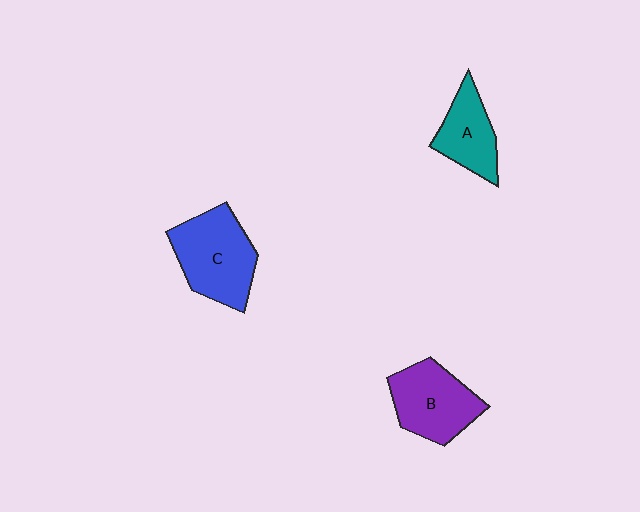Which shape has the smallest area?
Shape A (teal).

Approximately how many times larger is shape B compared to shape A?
Approximately 1.3 times.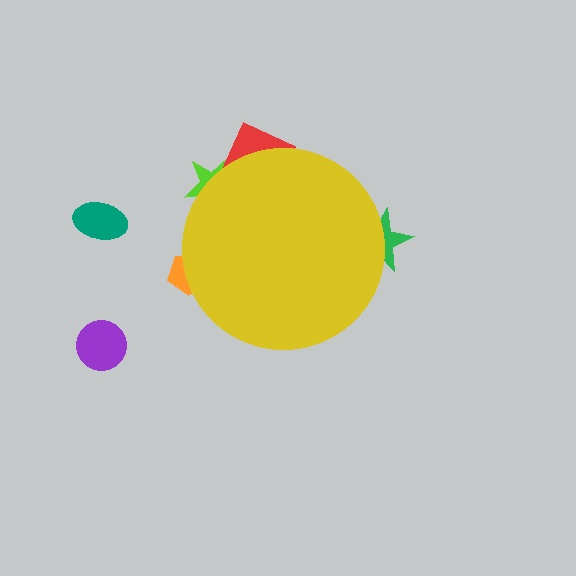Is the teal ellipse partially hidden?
No, the teal ellipse is fully visible.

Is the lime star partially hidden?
Yes, the lime star is partially hidden behind the yellow circle.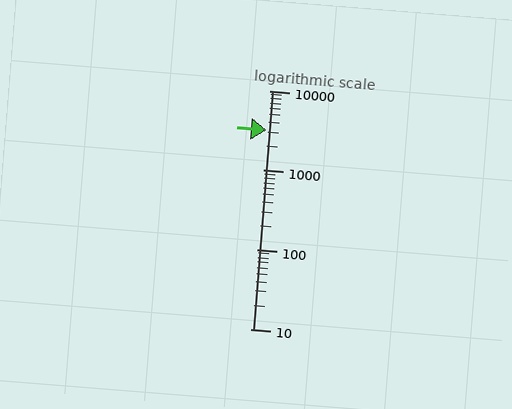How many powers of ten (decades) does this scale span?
The scale spans 3 decades, from 10 to 10000.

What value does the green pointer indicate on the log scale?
The pointer indicates approximately 3200.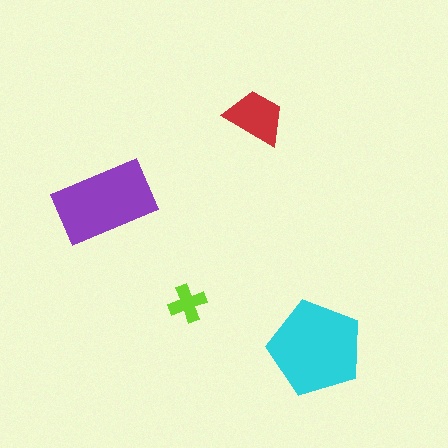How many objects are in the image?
There are 4 objects in the image.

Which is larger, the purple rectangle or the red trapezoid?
The purple rectangle.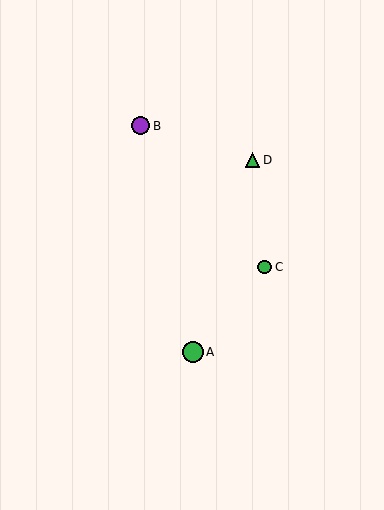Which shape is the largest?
The green circle (labeled A) is the largest.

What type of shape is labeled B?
Shape B is a purple circle.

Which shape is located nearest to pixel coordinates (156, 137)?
The purple circle (labeled B) at (141, 126) is nearest to that location.